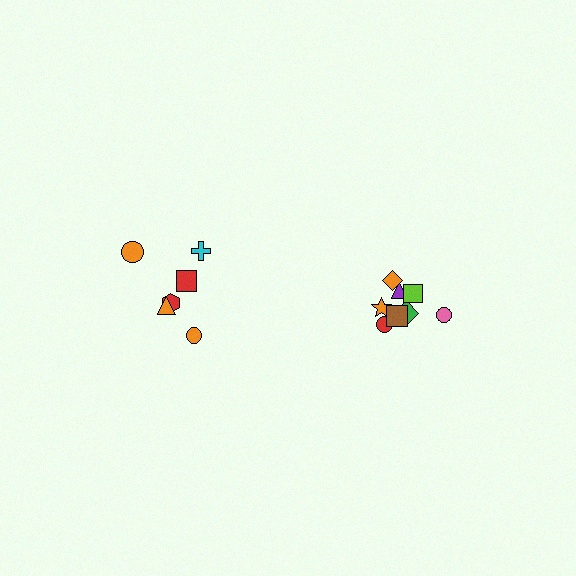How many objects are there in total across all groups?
There are 14 objects.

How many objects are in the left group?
There are 6 objects.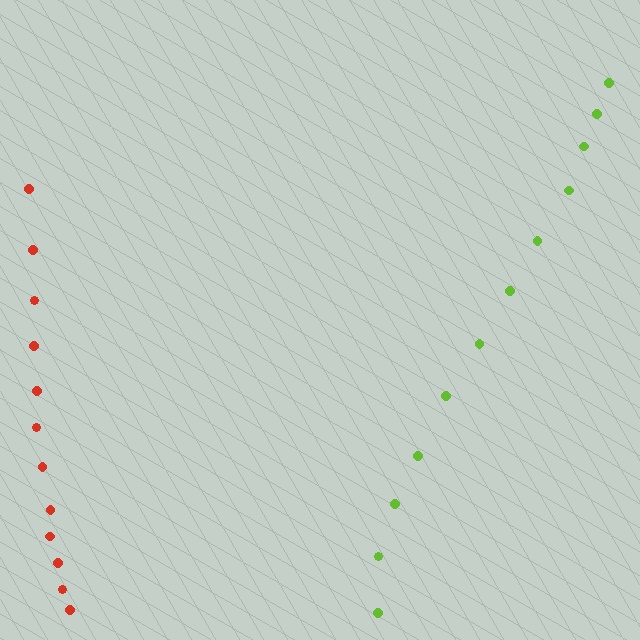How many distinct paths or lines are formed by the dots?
There are 2 distinct paths.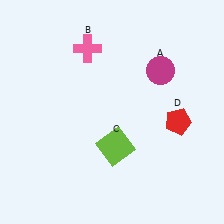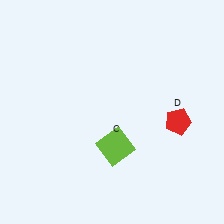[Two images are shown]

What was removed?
The pink cross (B), the magenta circle (A) were removed in Image 2.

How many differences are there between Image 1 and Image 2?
There are 2 differences between the two images.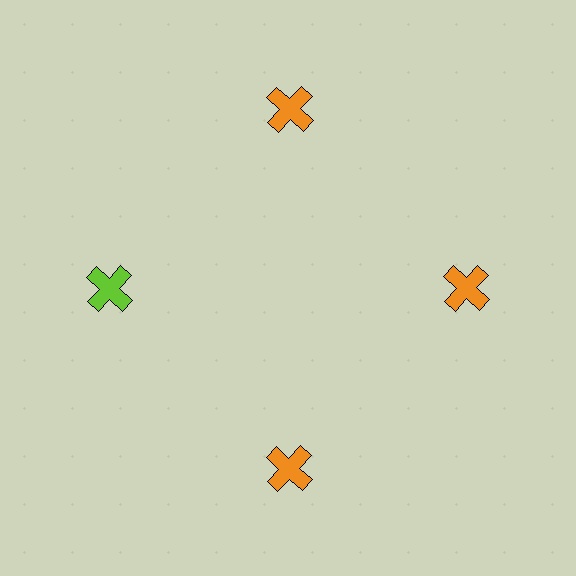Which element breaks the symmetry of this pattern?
The lime cross at roughly the 9 o'clock position breaks the symmetry. All other shapes are orange crosses.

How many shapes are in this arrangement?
There are 4 shapes arranged in a ring pattern.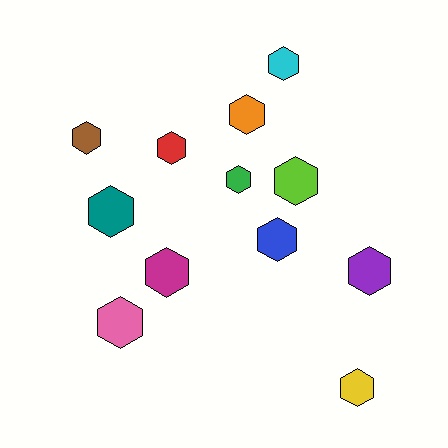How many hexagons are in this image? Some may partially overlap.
There are 12 hexagons.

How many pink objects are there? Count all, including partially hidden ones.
There is 1 pink object.